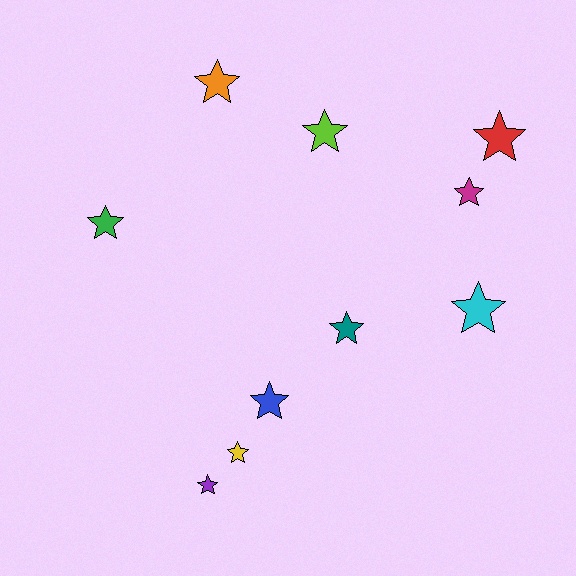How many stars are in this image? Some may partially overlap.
There are 10 stars.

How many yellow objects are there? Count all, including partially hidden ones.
There is 1 yellow object.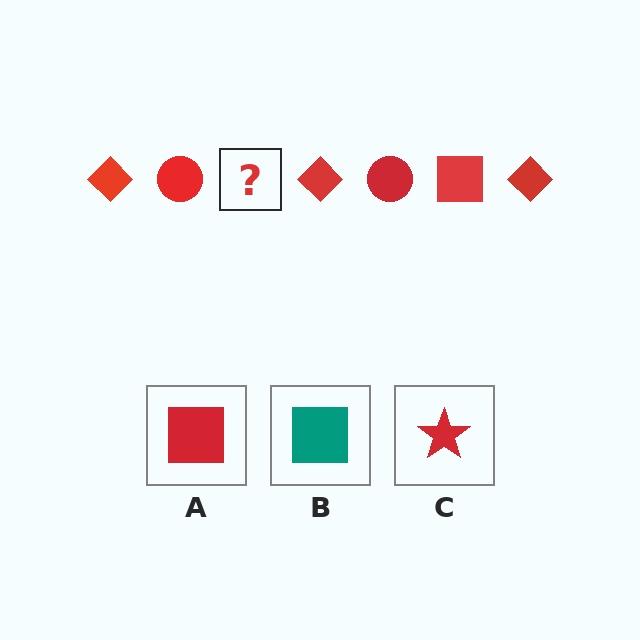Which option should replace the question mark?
Option A.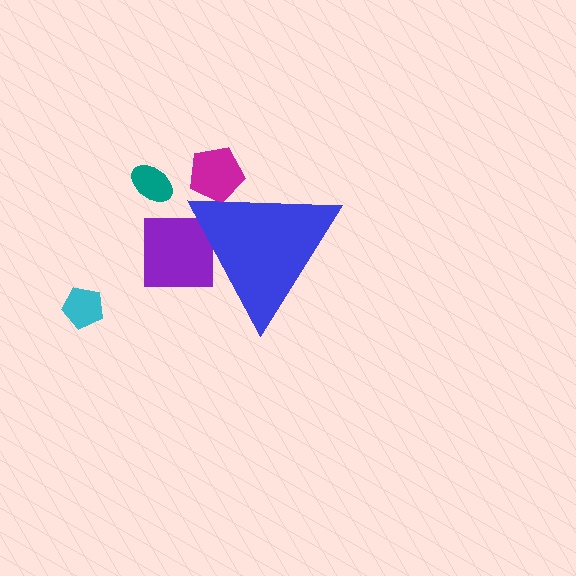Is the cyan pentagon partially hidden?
No, the cyan pentagon is fully visible.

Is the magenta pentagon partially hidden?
Yes, the magenta pentagon is partially hidden behind the blue triangle.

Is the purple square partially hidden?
Yes, the purple square is partially hidden behind the blue triangle.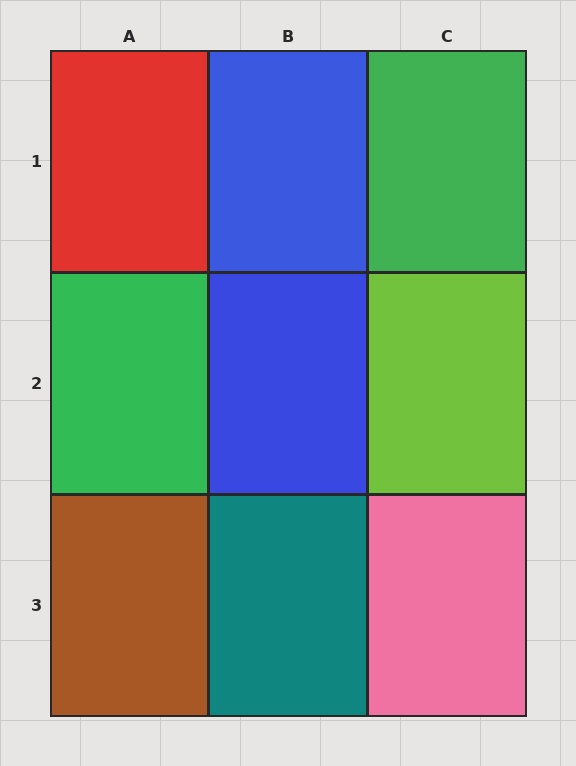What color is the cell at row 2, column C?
Lime.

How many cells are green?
2 cells are green.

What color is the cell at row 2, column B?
Blue.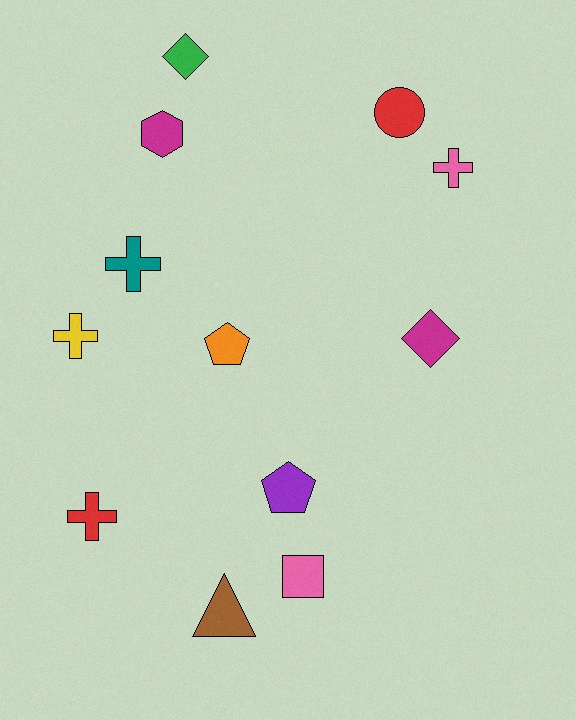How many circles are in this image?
There is 1 circle.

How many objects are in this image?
There are 12 objects.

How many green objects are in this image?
There is 1 green object.